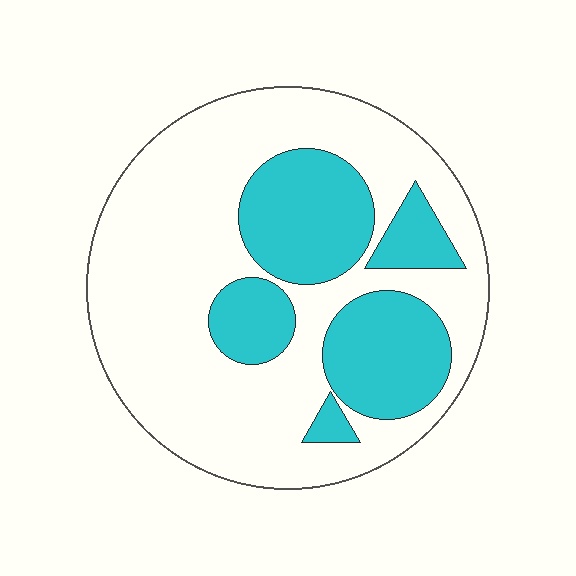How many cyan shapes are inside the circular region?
5.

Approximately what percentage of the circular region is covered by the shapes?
Approximately 30%.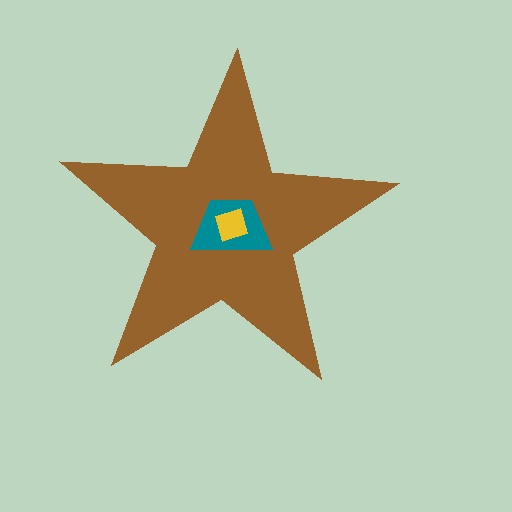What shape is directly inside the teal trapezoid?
The yellow square.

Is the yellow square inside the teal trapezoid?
Yes.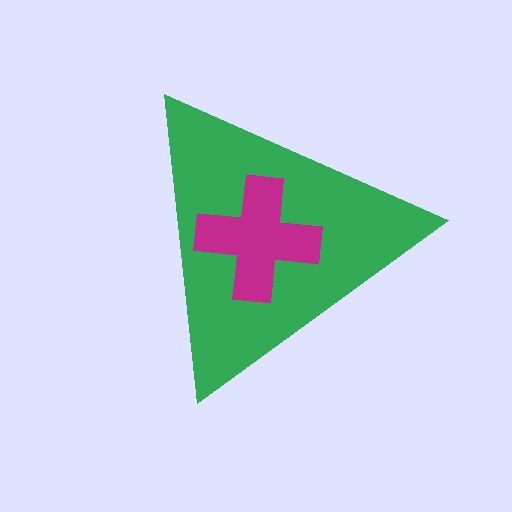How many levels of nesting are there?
2.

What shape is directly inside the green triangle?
The magenta cross.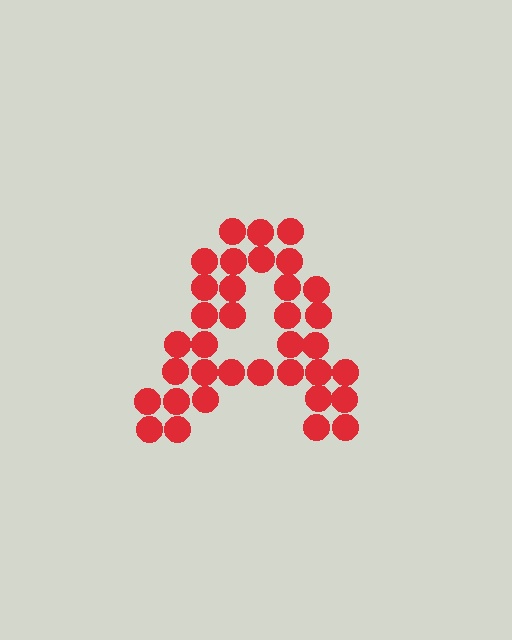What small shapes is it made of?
It is made of small circles.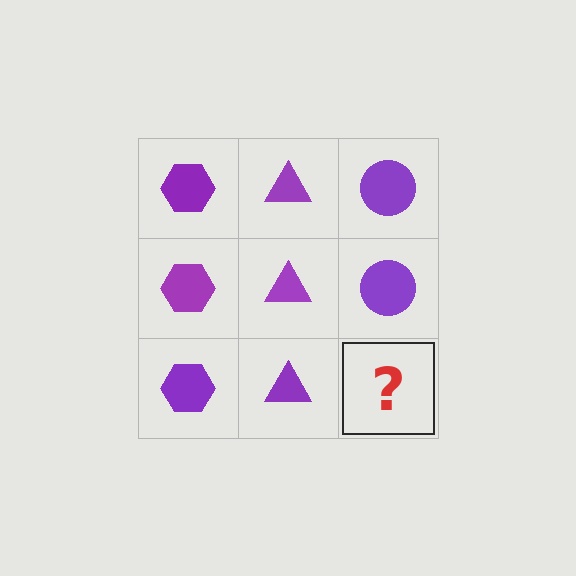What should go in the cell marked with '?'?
The missing cell should contain a purple circle.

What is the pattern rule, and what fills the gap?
The rule is that each column has a consistent shape. The gap should be filled with a purple circle.